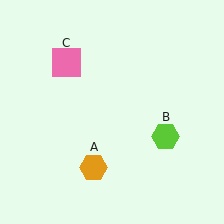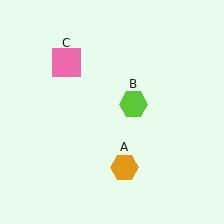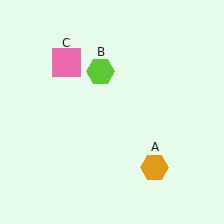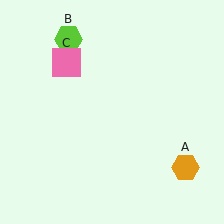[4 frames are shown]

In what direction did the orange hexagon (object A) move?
The orange hexagon (object A) moved right.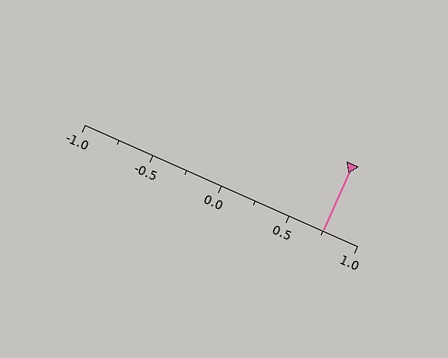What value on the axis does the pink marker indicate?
The marker indicates approximately 0.75.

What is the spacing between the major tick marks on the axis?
The major ticks are spaced 0.5 apart.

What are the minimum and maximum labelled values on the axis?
The axis runs from -1.0 to 1.0.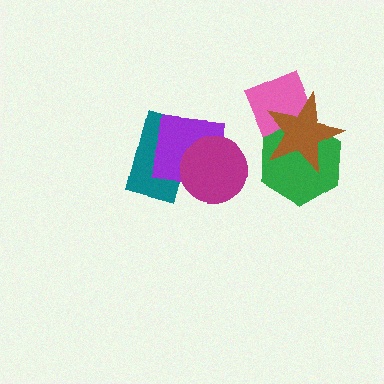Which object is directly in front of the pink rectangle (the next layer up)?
The green hexagon is directly in front of the pink rectangle.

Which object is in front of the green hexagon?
The brown star is in front of the green hexagon.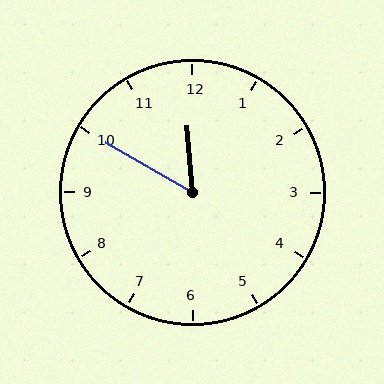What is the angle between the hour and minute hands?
Approximately 55 degrees.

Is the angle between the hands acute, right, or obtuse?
It is acute.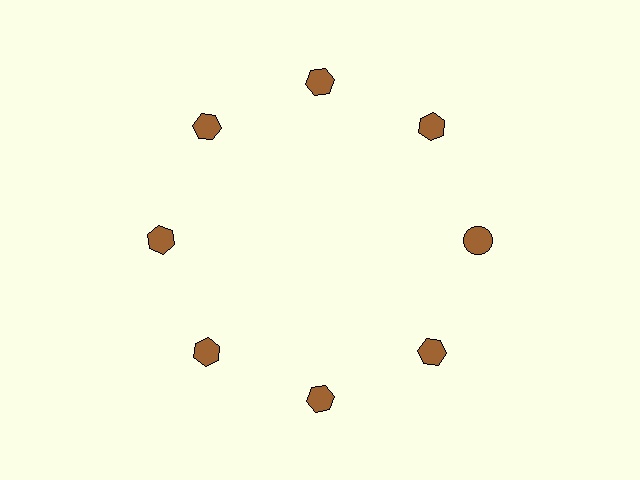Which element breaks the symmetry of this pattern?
The brown circle at roughly the 3 o'clock position breaks the symmetry. All other shapes are brown hexagons.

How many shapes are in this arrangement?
There are 8 shapes arranged in a ring pattern.